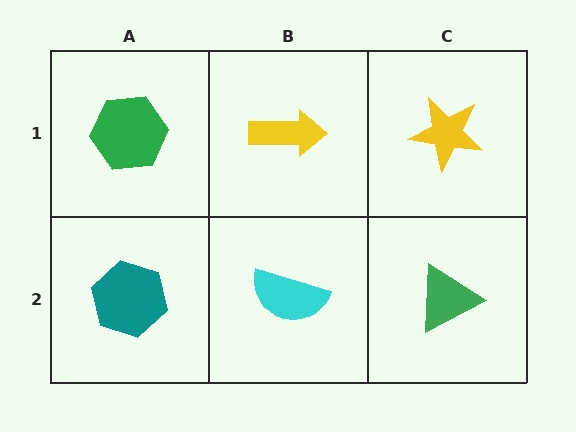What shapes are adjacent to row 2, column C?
A yellow star (row 1, column C), a cyan semicircle (row 2, column B).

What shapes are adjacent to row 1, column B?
A cyan semicircle (row 2, column B), a green hexagon (row 1, column A), a yellow star (row 1, column C).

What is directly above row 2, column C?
A yellow star.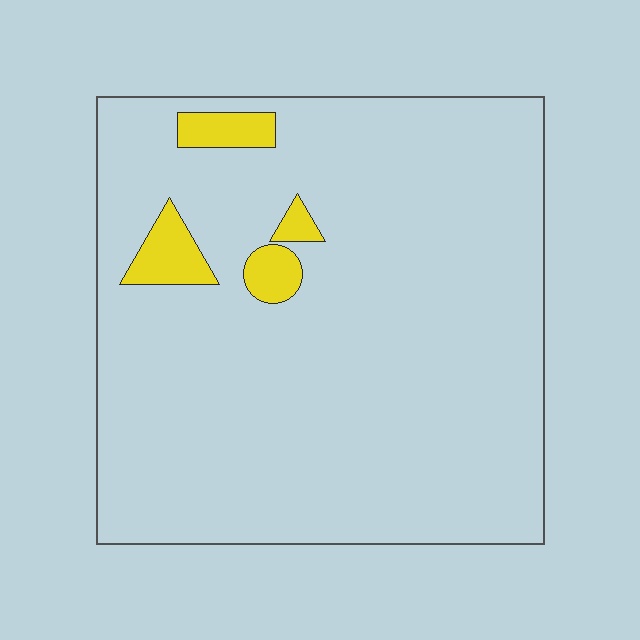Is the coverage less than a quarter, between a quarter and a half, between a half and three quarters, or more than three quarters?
Less than a quarter.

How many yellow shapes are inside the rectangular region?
4.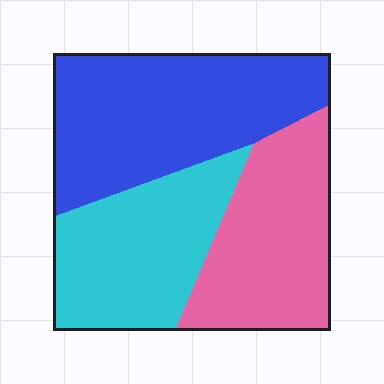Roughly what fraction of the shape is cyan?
Cyan covers 30% of the shape.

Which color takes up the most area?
Blue, at roughly 40%.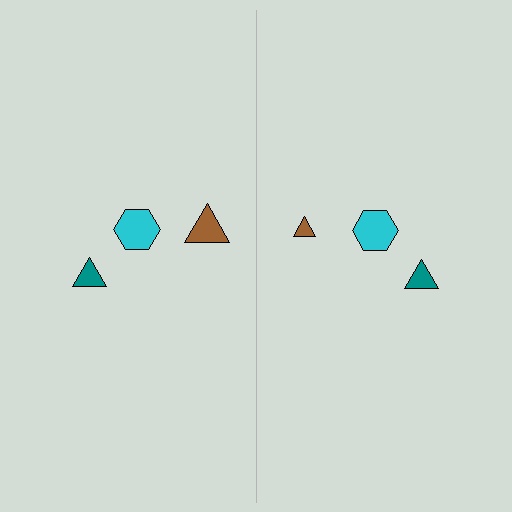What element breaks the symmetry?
The brown triangle on the right side has a different size than its mirror counterpart.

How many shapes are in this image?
There are 6 shapes in this image.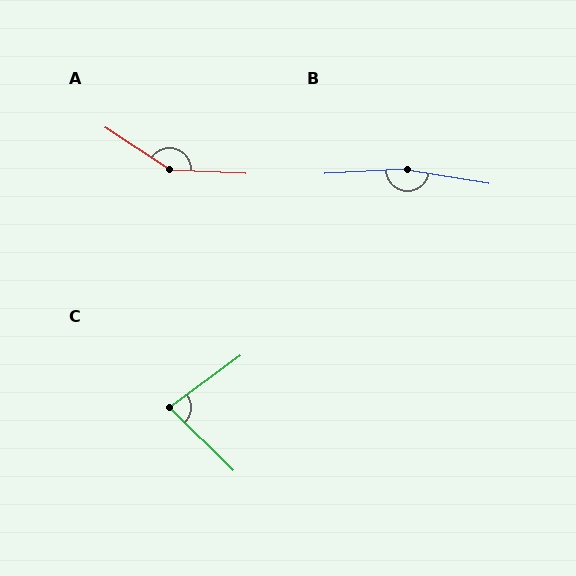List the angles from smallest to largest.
C (81°), A (150°), B (167°).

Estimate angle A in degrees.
Approximately 150 degrees.